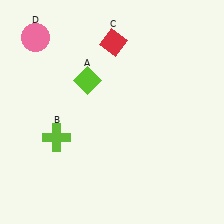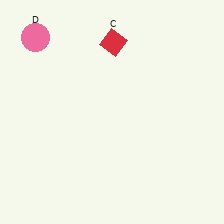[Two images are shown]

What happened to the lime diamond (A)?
The lime diamond (A) was removed in Image 2. It was in the top-left area of Image 1.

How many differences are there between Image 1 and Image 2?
There are 2 differences between the two images.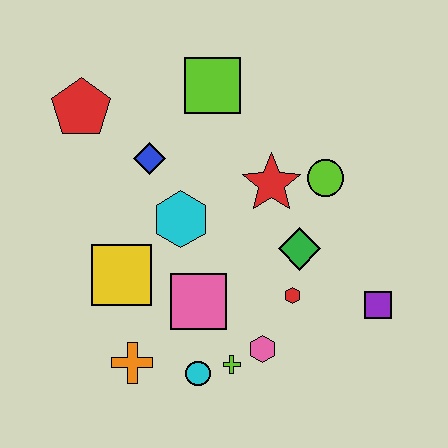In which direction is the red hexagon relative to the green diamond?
The red hexagon is below the green diamond.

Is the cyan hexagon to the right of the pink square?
No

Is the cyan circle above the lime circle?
No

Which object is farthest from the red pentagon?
The purple square is farthest from the red pentagon.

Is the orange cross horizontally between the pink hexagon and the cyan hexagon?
No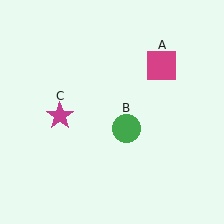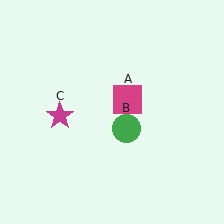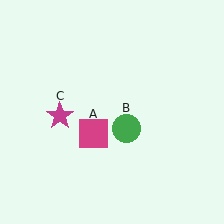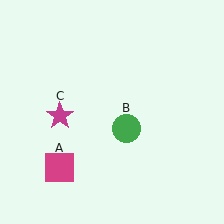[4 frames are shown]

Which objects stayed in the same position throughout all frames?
Green circle (object B) and magenta star (object C) remained stationary.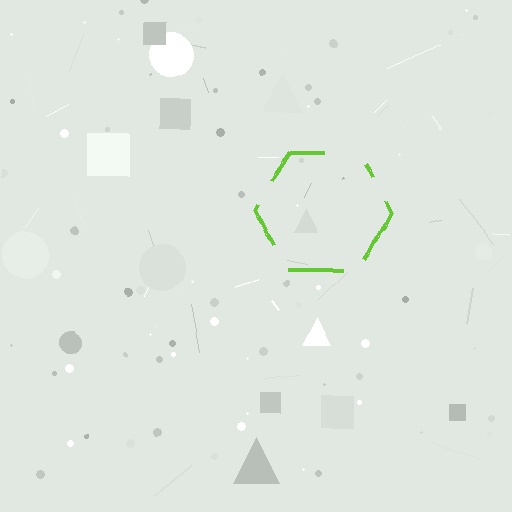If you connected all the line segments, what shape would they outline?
They would outline a hexagon.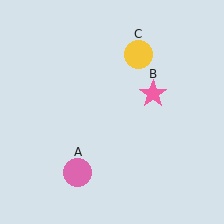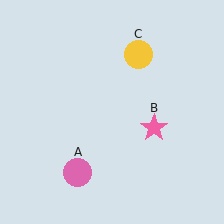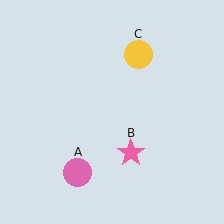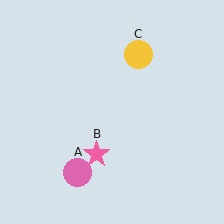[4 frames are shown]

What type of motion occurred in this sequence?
The pink star (object B) rotated clockwise around the center of the scene.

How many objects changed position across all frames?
1 object changed position: pink star (object B).